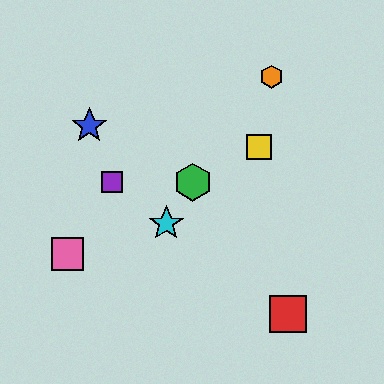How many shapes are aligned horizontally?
2 shapes (the green hexagon, the purple square) are aligned horizontally.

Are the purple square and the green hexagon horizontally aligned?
Yes, both are at y≈182.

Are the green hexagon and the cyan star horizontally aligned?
No, the green hexagon is at y≈182 and the cyan star is at y≈224.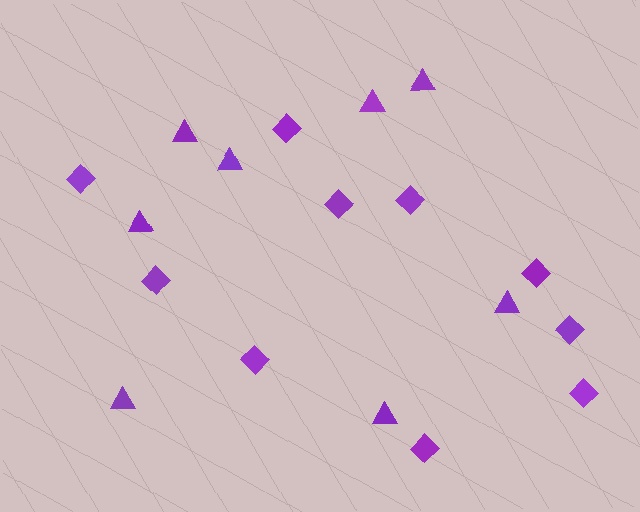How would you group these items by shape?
There are 2 groups: one group of diamonds (10) and one group of triangles (8).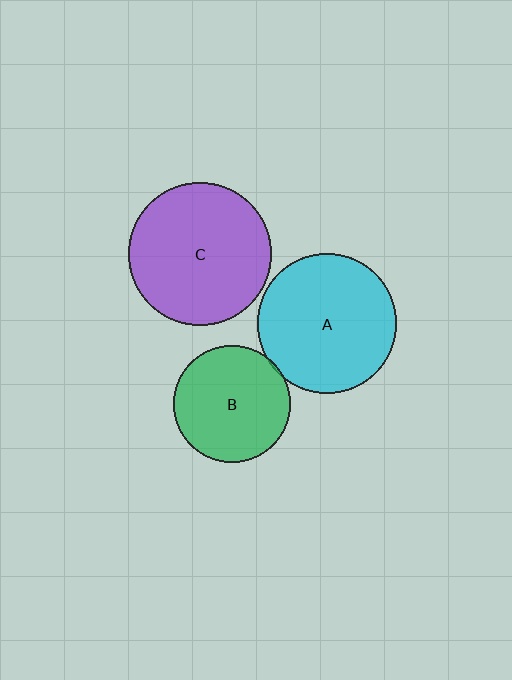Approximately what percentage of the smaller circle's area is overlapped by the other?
Approximately 5%.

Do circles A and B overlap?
Yes.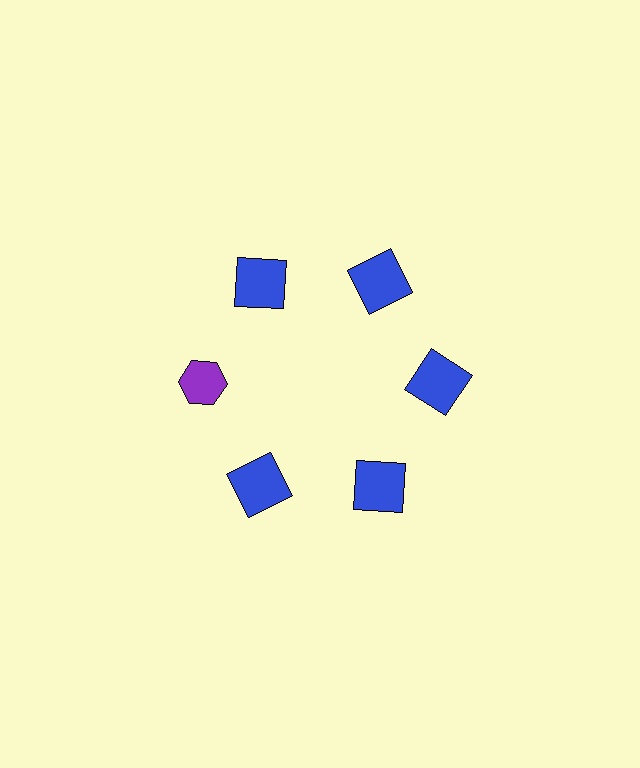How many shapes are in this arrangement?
There are 6 shapes arranged in a ring pattern.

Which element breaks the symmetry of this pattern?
The purple hexagon at roughly the 9 o'clock position breaks the symmetry. All other shapes are blue squares.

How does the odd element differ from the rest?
It differs in both color (purple instead of blue) and shape (hexagon instead of square).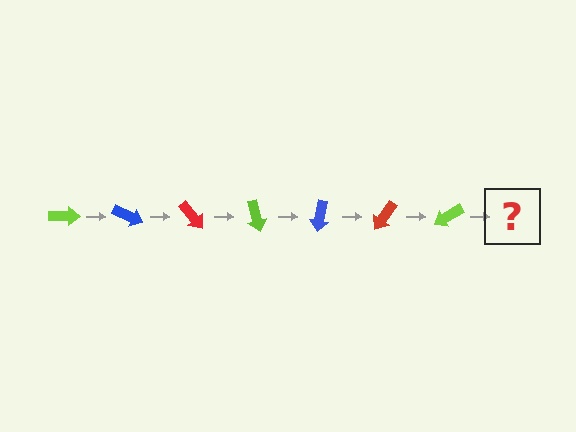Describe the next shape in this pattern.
It should be a blue arrow, rotated 175 degrees from the start.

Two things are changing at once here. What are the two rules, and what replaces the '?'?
The two rules are that it rotates 25 degrees each step and the color cycles through lime, blue, and red. The '?' should be a blue arrow, rotated 175 degrees from the start.